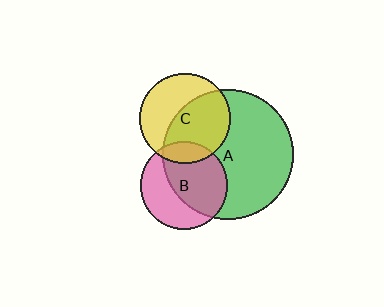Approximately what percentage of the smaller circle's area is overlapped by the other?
Approximately 60%.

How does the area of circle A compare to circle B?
Approximately 2.2 times.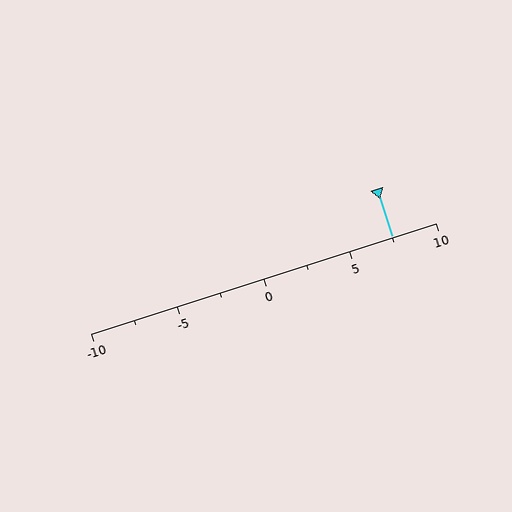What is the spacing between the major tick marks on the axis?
The major ticks are spaced 5 apart.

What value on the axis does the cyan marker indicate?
The marker indicates approximately 7.5.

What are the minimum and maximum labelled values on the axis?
The axis runs from -10 to 10.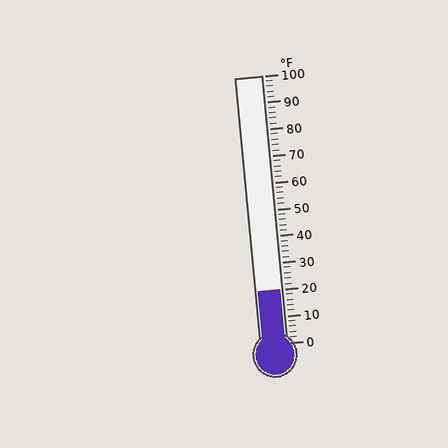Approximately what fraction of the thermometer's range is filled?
The thermometer is filled to approximately 20% of its range.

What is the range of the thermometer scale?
The thermometer scale ranges from 0°F to 100°F.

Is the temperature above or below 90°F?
The temperature is below 90°F.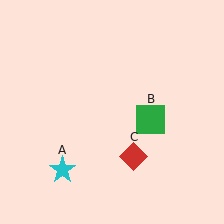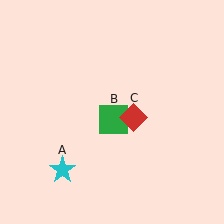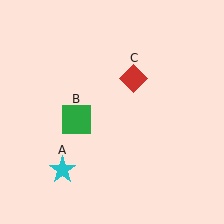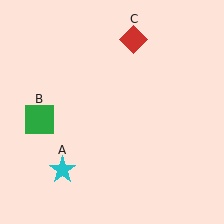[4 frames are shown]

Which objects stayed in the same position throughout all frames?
Cyan star (object A) remained stationary.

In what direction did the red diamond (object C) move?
The red diamond (object C) moved up.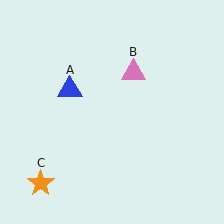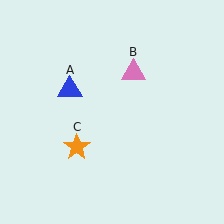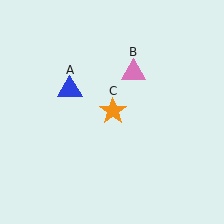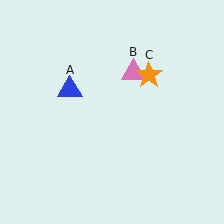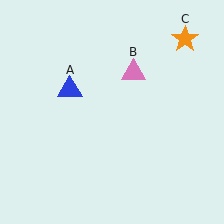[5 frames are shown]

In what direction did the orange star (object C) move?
The orange star (object C) moved up and to the right.